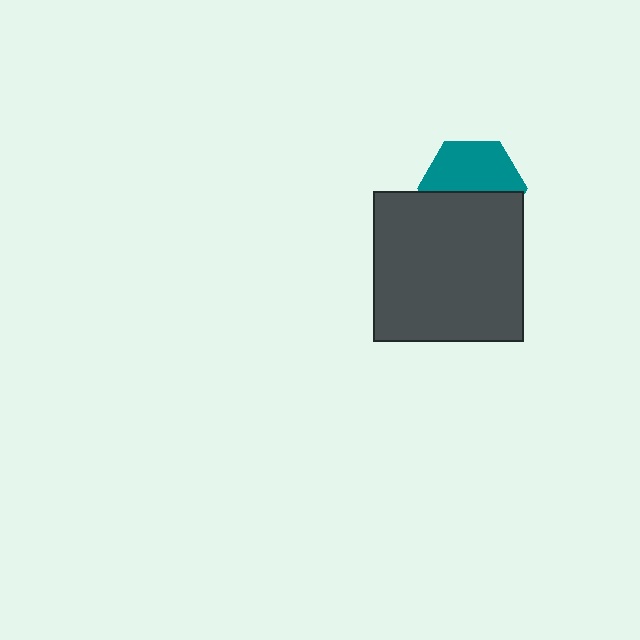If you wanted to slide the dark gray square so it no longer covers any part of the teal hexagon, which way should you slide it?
Slide it down — that is the most direct way to separate the two shapes.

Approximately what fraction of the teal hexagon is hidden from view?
Roughly 47% of the teal hexagon is hidden behind the dark gray square.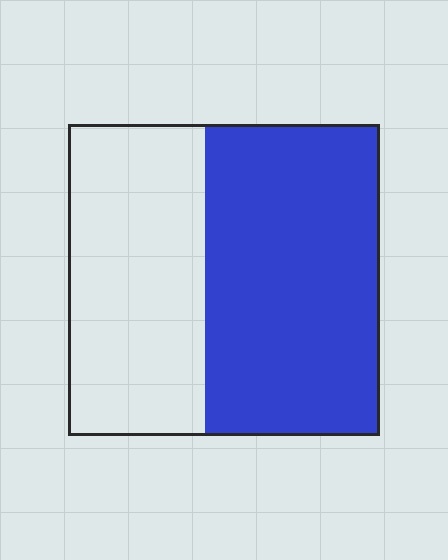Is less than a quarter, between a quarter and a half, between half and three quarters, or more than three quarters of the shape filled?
Between half and three quarters.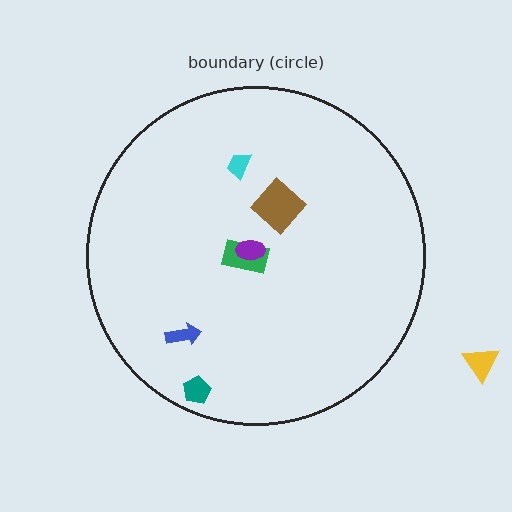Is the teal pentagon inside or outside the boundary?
Inside.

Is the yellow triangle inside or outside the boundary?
Outside.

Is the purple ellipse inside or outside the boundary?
Inside.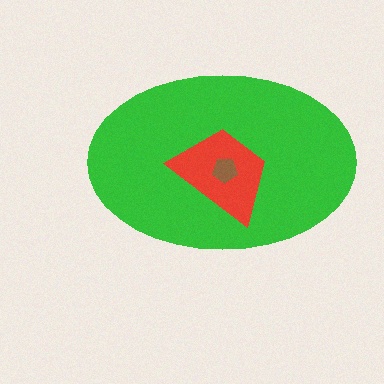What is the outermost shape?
The green ellipse.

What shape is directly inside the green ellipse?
The red trapezoid.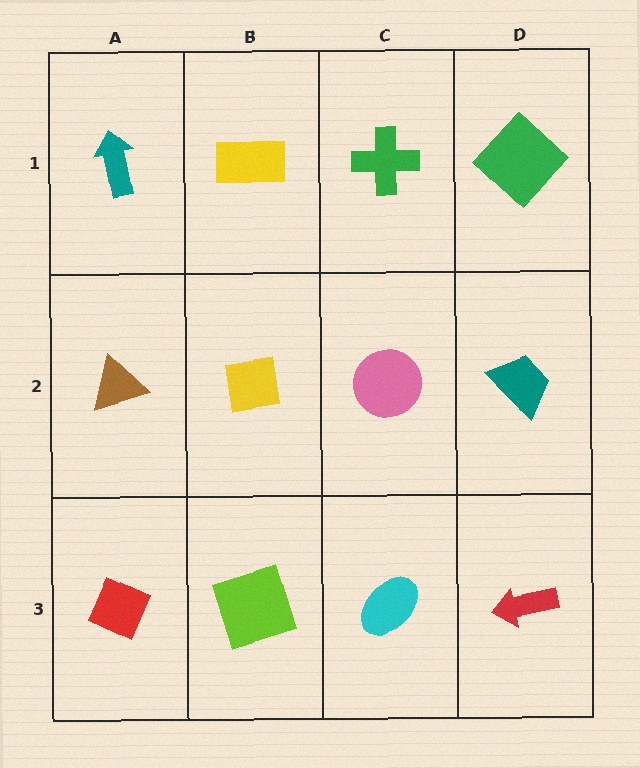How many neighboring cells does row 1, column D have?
2.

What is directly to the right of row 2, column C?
A teal trapezoid.